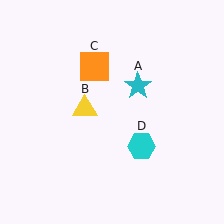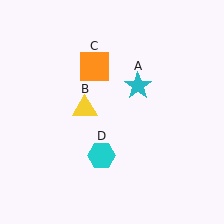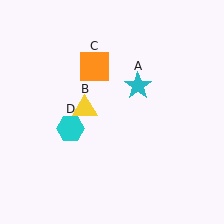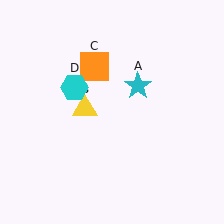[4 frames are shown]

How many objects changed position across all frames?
1 object changed position: cyan hexagon (object D).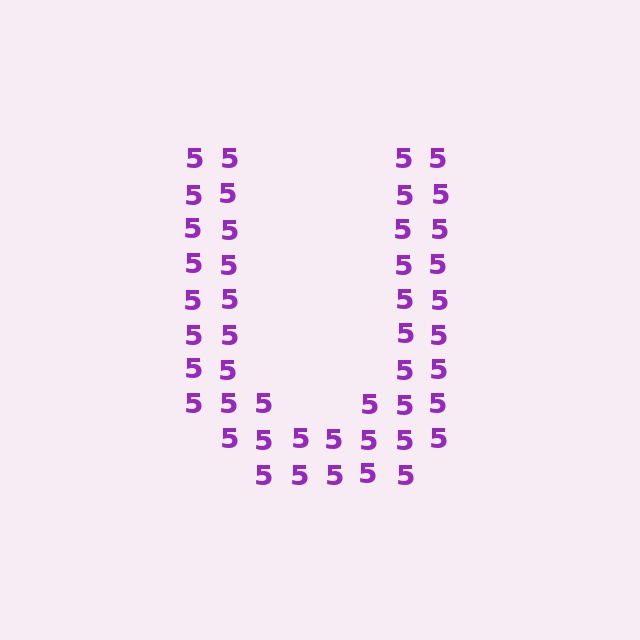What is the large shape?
The large shape is the letter U.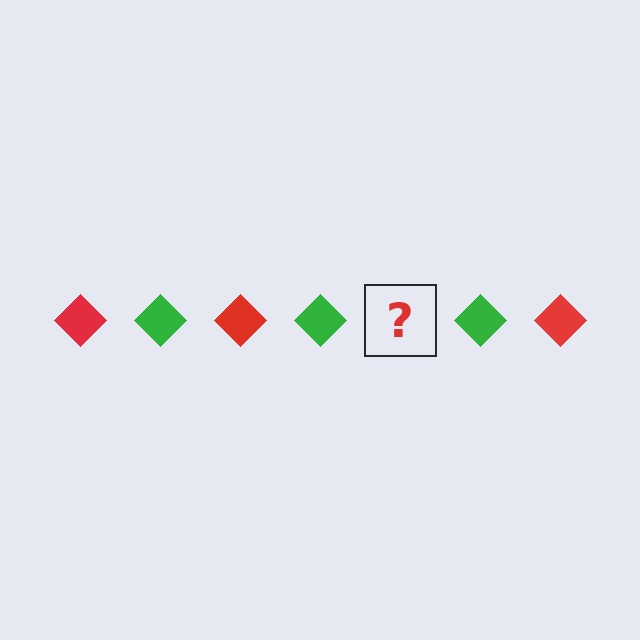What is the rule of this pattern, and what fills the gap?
The rule is that the pattern cycles through red, green diamonds. The gap should be filled with a red diamond.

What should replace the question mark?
The question mark should be replaced with a red diamond.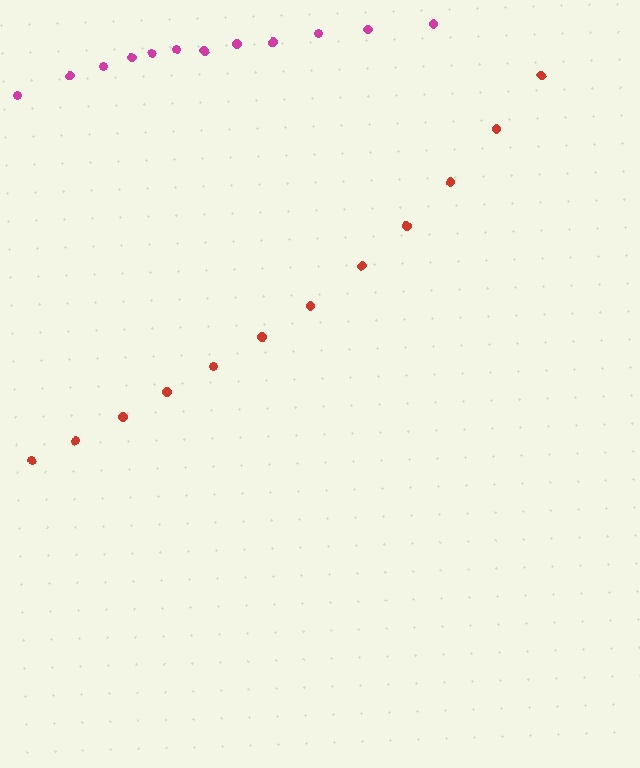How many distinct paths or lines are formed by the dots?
There are 2 distinct paths.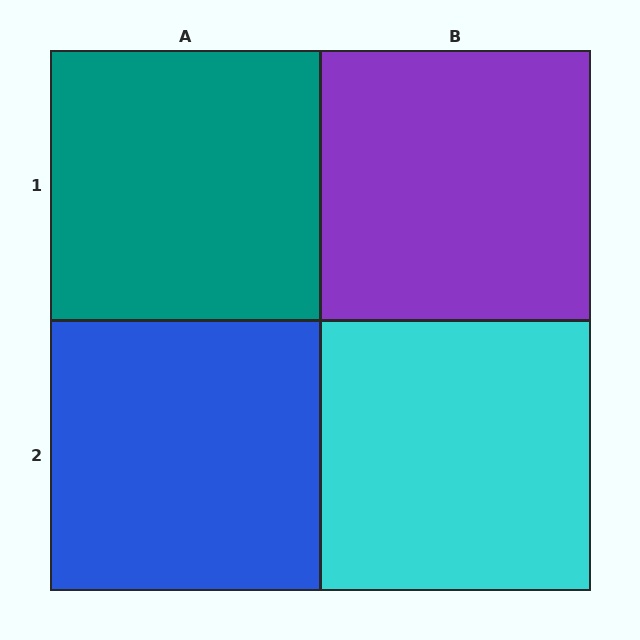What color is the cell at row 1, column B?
Purple.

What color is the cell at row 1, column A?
Teal.